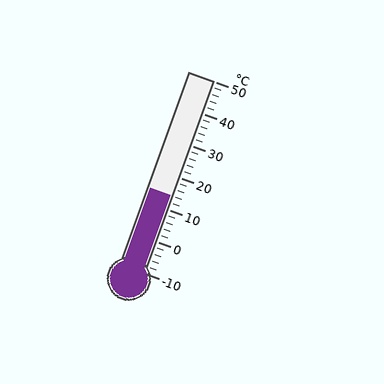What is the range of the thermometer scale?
The thermometer scale ranges from -10°C to 50°C.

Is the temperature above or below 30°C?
The temperature is below 30°C.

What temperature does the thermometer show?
The thermometer shows approximately 14°C.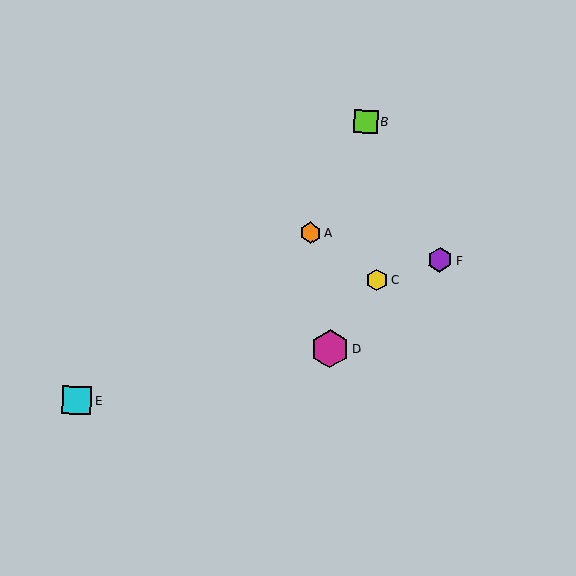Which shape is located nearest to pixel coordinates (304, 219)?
The orange hexagon (labeled A) at (311, 233) is nearest to that location.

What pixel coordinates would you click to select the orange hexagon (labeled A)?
Click at (311, 233) to select the orange hexagon A.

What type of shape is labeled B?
Shape B is a lime square.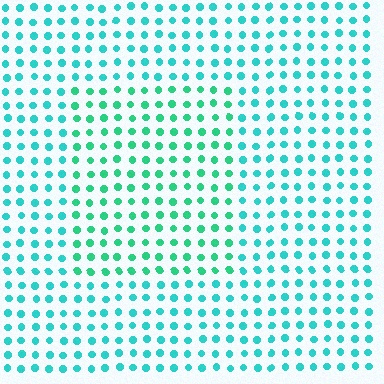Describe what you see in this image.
The image is filled with small cyan elements in a uniform arrangement. A rectangle-shaped region is visible where the elements are tinted to a slightly different hue, forming a subtle color boundary.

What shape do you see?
I see a rectangle.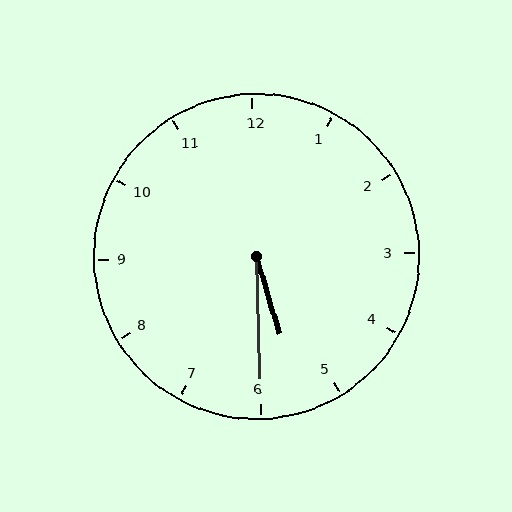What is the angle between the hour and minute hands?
Approximately 15 degrees.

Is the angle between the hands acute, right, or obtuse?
It is acute.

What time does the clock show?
5:30.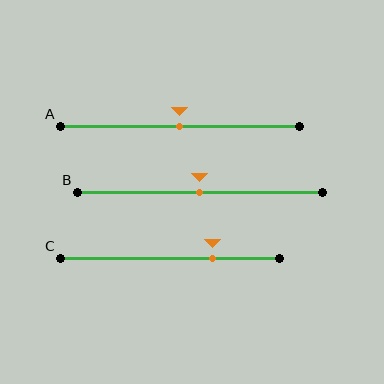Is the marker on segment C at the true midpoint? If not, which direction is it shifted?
No, the marker on segment C is shifted to the right by about 20% of the segment length.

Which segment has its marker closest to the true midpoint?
Segment A has its marker closest to the true midpoint.